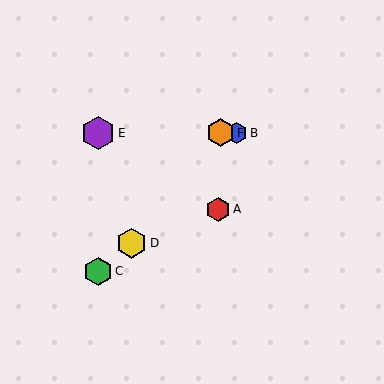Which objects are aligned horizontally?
Objects B, E, F are aligned horizontally.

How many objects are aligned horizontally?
3 objects (B, E, F) are aligned horizontally.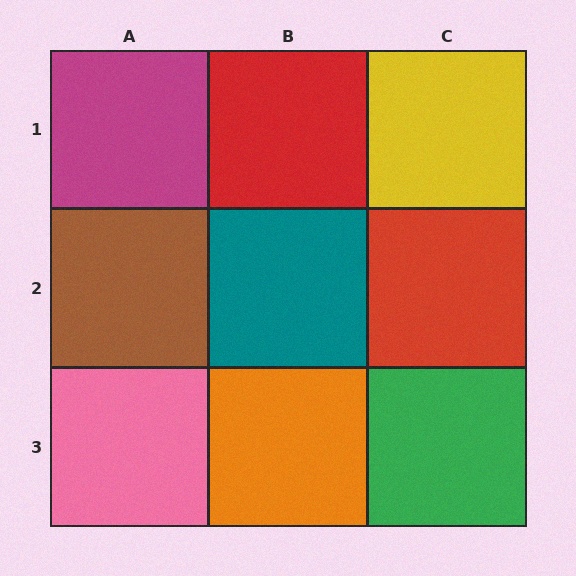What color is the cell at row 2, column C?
Red.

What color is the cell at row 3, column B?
Orange.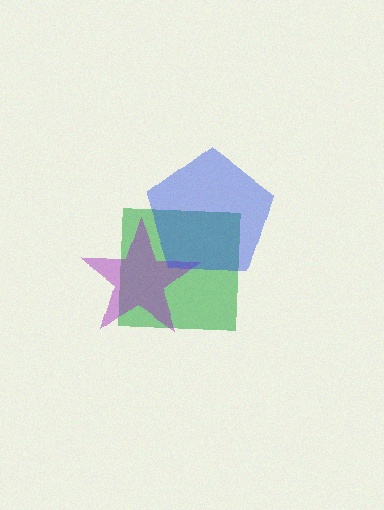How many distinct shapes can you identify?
There are 3 distinct shapes: a green square, a purple star, a blue pentagon.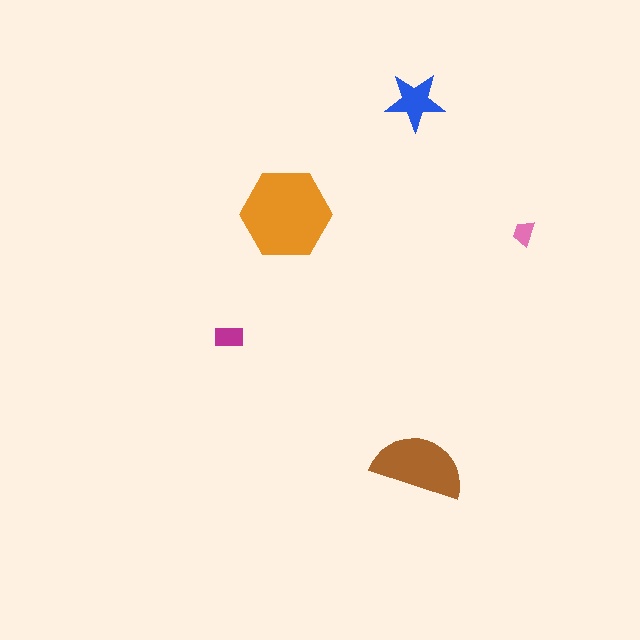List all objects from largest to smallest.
The orange hexagon, the brown semicircle, the blue star, the magenta rectangle, the pink trapezoid.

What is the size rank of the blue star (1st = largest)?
3rd.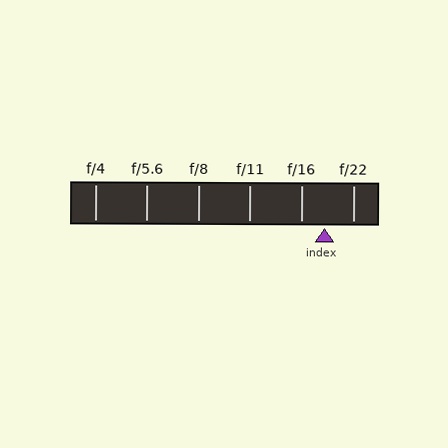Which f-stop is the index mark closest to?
The index mark is closest to f/16.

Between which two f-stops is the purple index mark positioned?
The index mark is between f/16 and f/22.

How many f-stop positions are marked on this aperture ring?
There are 6 f-stop positions marked.